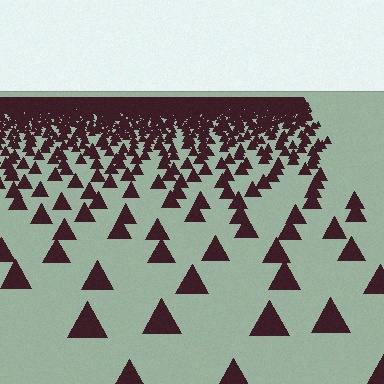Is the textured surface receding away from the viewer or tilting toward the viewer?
The surface is receding away from the viewer. Texture elements get smaller and denser toward the top.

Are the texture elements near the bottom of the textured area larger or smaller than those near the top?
Larger. Near the bottom, elements are closer to the viewer and appear at a bigger on-screen size.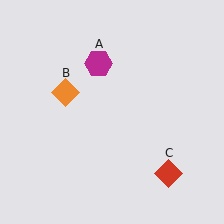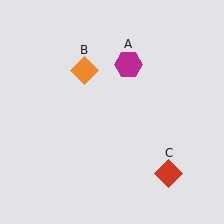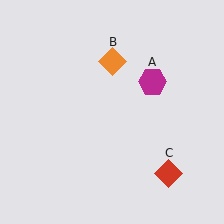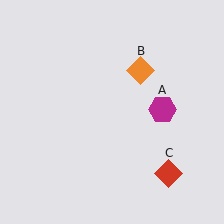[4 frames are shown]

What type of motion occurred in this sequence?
The magenta hexagon (object A), orange diamond (object B) rotated clockwise around the center of the scene.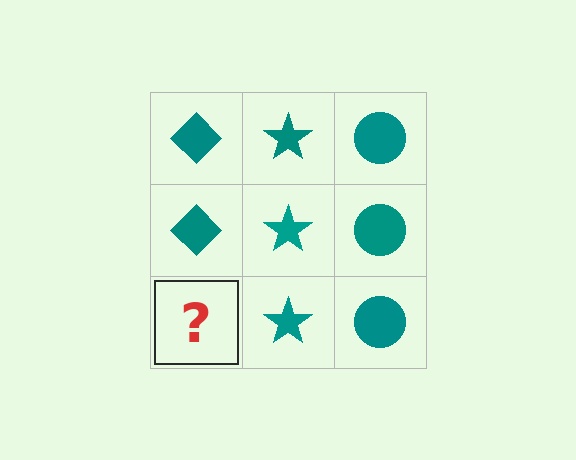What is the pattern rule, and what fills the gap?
The rule is that each column has a consistent shape. The gap should be filled with a teal diamond.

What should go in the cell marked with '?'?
The missing cell should contain a teal diamond.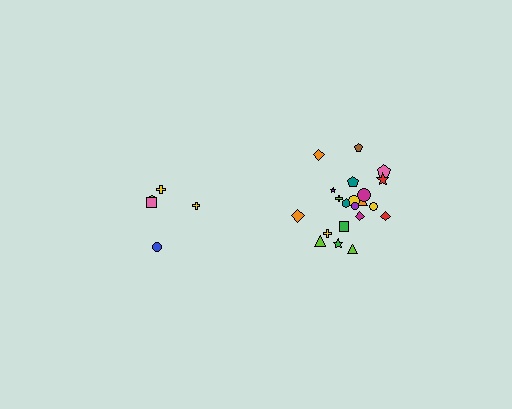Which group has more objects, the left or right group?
The right group.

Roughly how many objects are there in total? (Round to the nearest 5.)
Roughly 25 objects in total.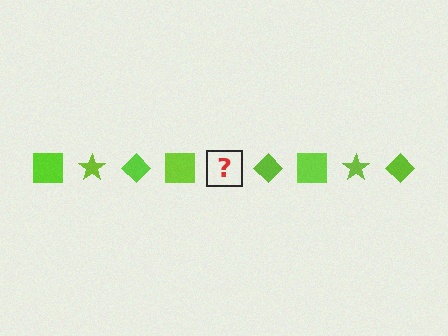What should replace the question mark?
The question mark should be replaced with a lime star.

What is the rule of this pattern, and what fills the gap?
The rule is that the pattern cycles through square, star, diamond shapes in lime. The gap should be filled with a lime star.